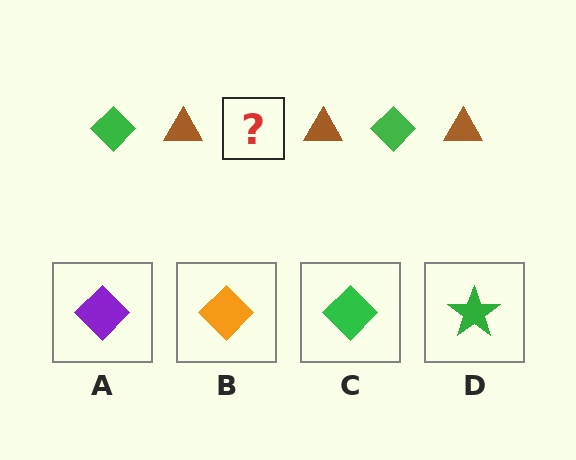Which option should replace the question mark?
Option C.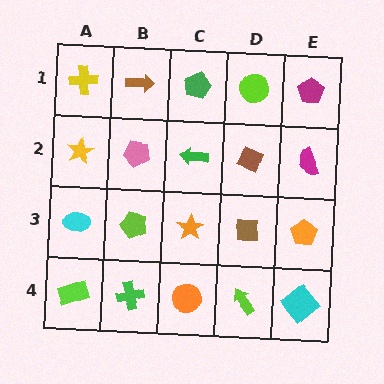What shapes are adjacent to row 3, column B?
A pink pentagon (row 2, column B), a green cross (row 4, column B), a cyan ellipse (row 3, column A), an orange star (row 3, column C).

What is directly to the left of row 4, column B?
A lime rectangle.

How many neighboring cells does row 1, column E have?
2.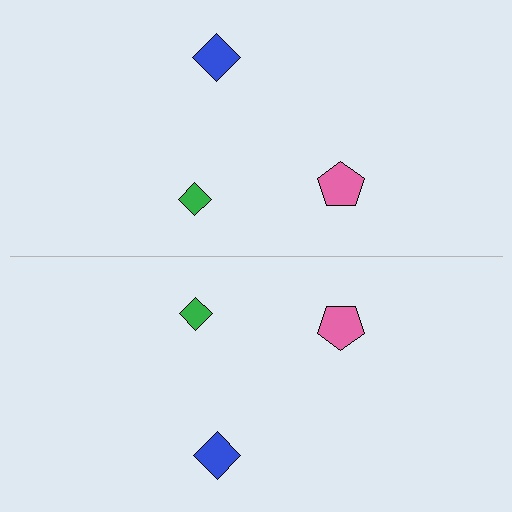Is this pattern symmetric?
Yes, this pattern has bilateral (reflection) symmetry.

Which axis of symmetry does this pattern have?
The pattern has a horizontal axis of symmetry running through the center of the image.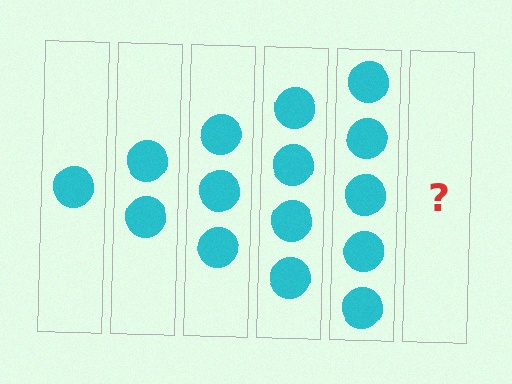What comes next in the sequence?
The next element should be 6 circles.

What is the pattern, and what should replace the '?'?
The pattern is that each step adds one more circle. The '?' should be 6 circles.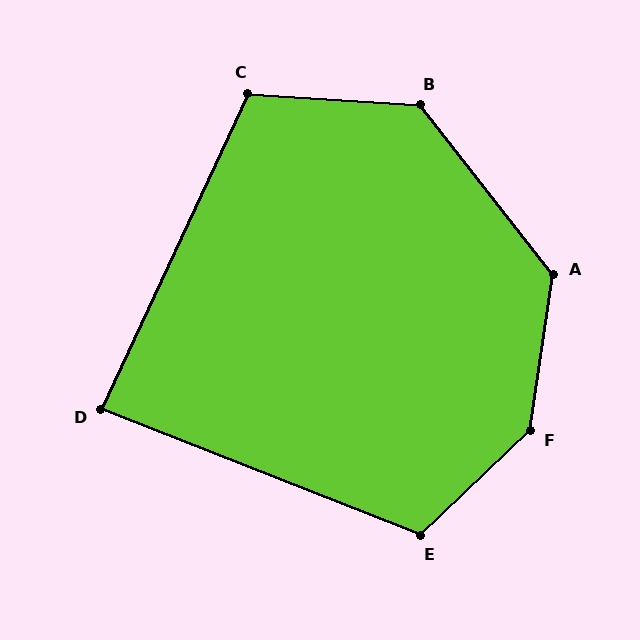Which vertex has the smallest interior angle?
D, at approximately 86 degrees.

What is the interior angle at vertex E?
Approximately 115 degrees (obtuse).